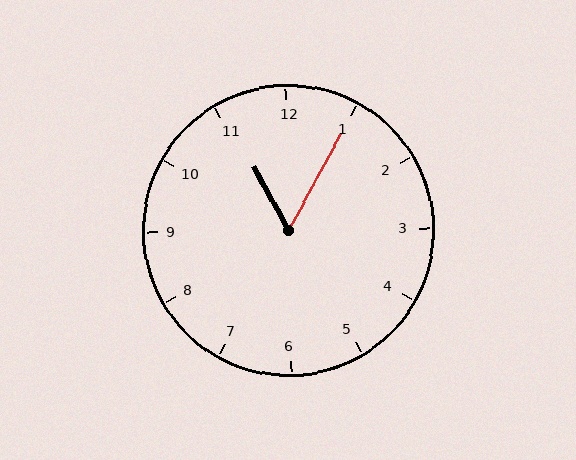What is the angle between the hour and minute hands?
Approximately 58 degrees.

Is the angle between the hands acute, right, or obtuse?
It is acute.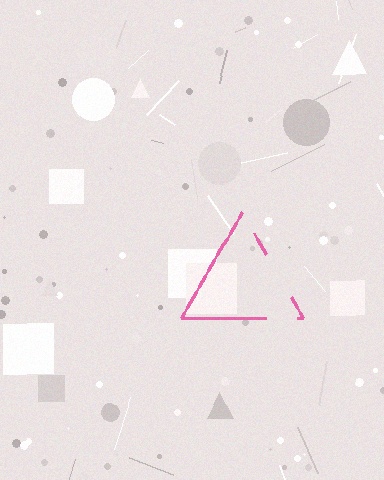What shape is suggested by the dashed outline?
The dashed outline suggests a triangle.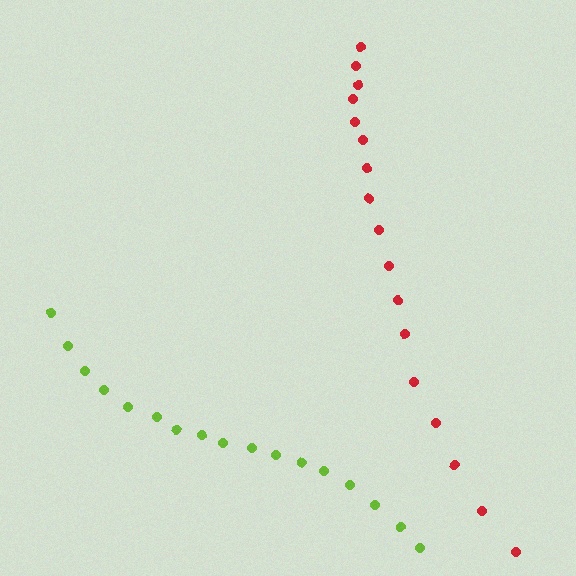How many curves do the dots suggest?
There are 2 distinct paths.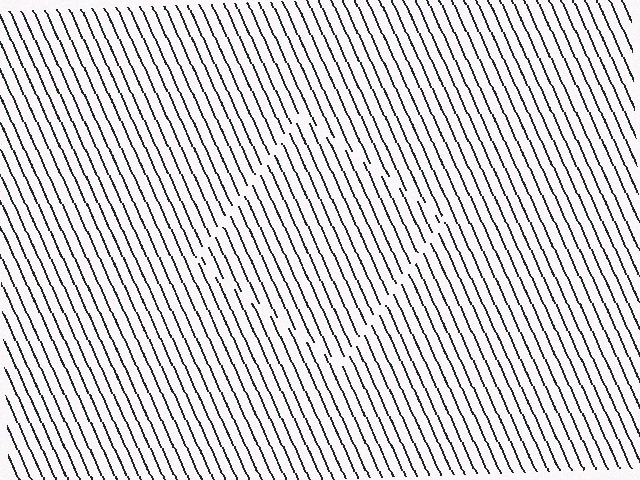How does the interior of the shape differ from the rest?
The interior of the shape contains the same grating, shifted by half a period — the contour is defined by the phase discontinuity where line-ends from the inner and outer gratings abut.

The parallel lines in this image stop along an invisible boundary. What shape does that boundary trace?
An illusory square. The interior of the shape contains the same grating, shifted by half a period — the contour is defined by the phase discontinuity where line-ends from the inner and outer gratings abut.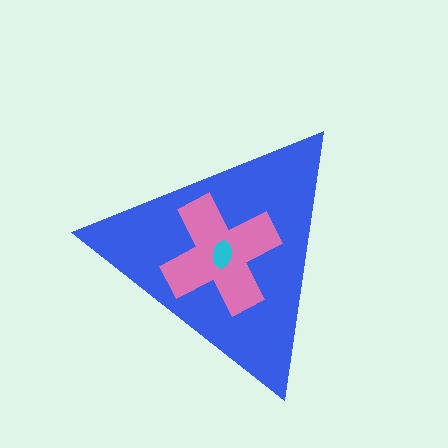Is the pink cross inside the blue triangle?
Yes.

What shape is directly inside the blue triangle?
The pink cross.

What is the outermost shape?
The blue triangle.